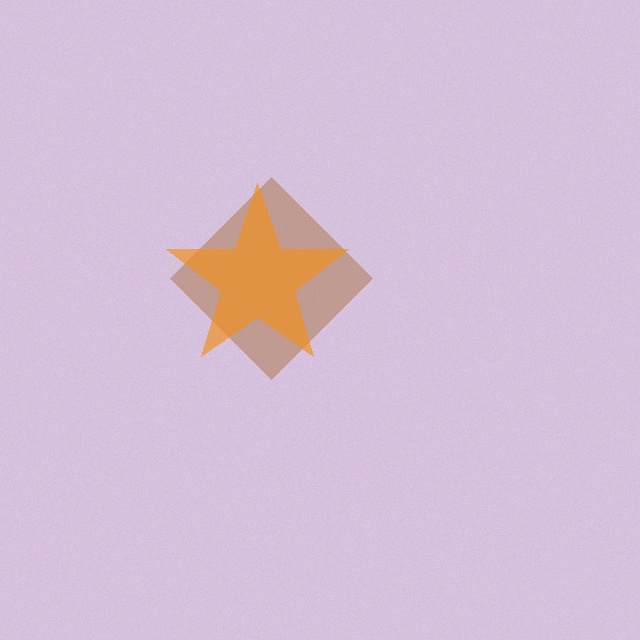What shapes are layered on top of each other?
The layered shapes are: a brown diamond, an orange star.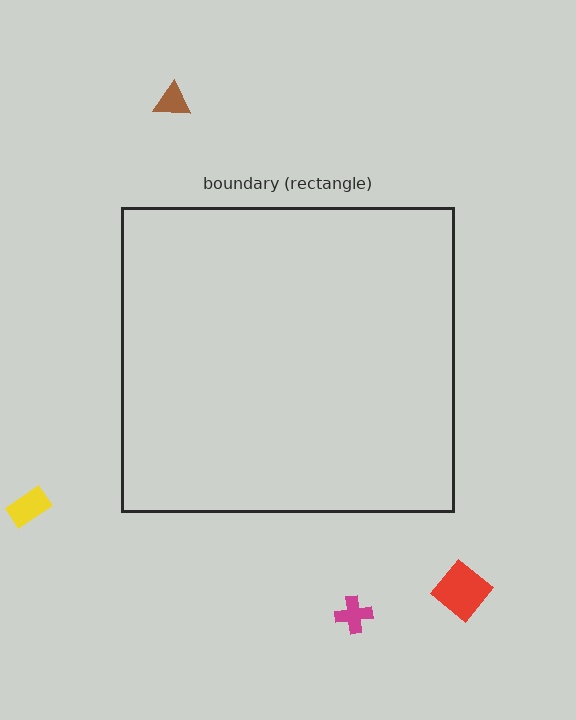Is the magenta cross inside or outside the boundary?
Outside.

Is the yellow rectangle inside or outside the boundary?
Outside.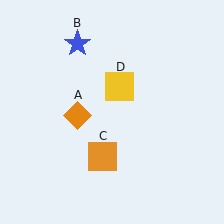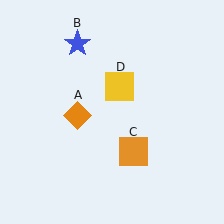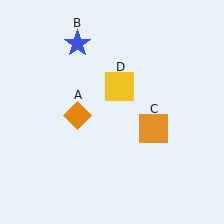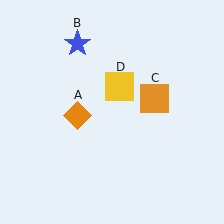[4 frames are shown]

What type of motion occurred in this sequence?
The orange square (object C) rotated counterclockwise around the center of the scene.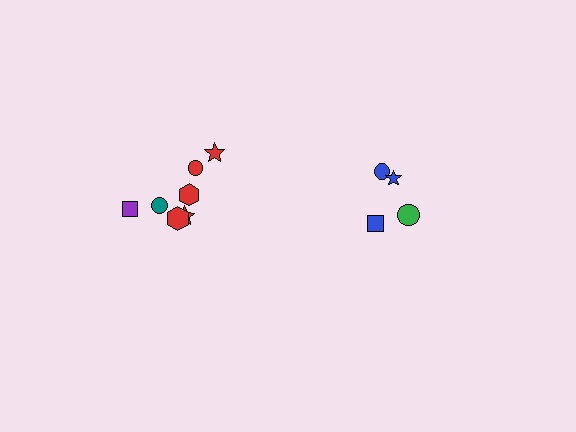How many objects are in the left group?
There are 7 objects.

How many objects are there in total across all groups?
There are 11 objects.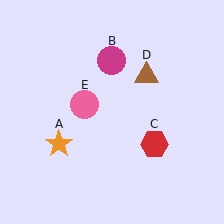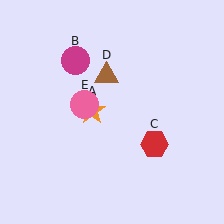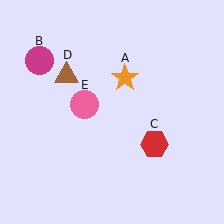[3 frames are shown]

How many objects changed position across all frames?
3 objects changed position: orange star (object A), magenta circle (object B), brown triangle (object D).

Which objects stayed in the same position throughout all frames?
Red hexagon (object C) and pink circle (object E) remained stationary.